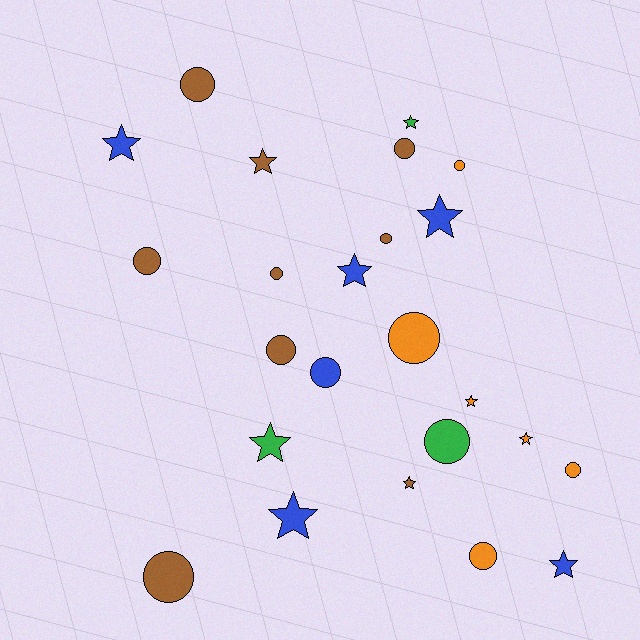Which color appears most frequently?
Brown, with 9 objects.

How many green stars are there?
There are 2 green stars.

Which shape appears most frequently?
Circle, with 13 objects.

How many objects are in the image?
There are 24 objects.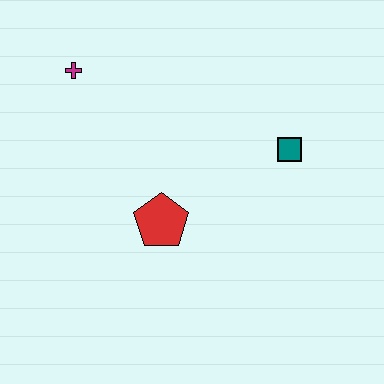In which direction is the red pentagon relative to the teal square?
The red pentagon is to the left of the teal square.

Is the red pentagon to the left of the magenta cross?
No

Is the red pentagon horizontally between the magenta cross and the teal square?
Yes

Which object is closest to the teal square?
The red pentagon is closest to the teal square.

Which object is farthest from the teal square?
The magenta cross is farthest from the teal square.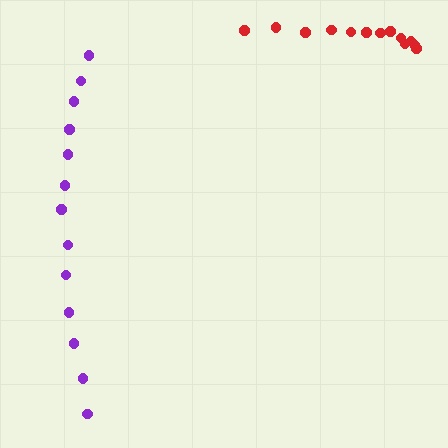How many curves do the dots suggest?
There are 2 distinct paths.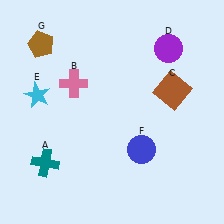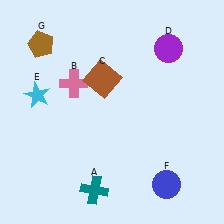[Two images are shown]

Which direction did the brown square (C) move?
The brown square (C) moved left.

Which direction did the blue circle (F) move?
The blue circle (F) moved down.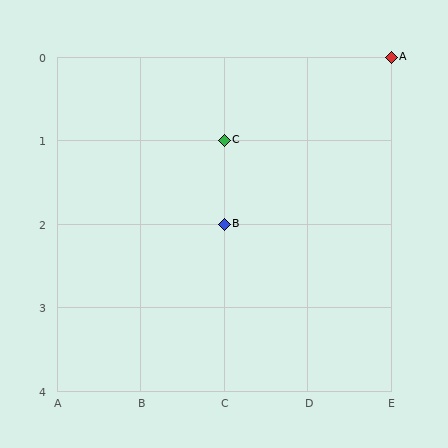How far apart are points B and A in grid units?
Points B and A are 2 columns and 2 rows apart (about 2.8 grid units diagonally).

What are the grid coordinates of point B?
Point B is at grid coordinates (C, 2).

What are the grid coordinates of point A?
Point A is at grid coordinates (E, 0).